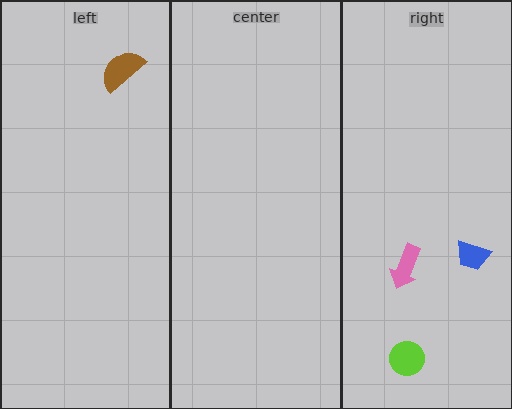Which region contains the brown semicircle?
The left region.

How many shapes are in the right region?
3.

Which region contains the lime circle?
The right region.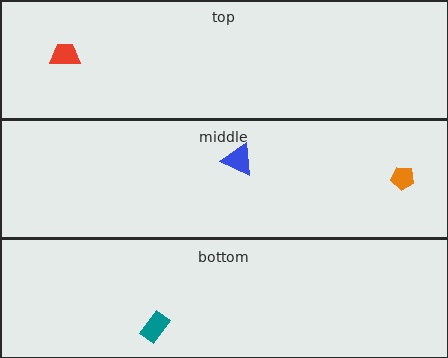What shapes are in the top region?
The red trapezoid.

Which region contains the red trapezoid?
The top region.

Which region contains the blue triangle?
The middle region.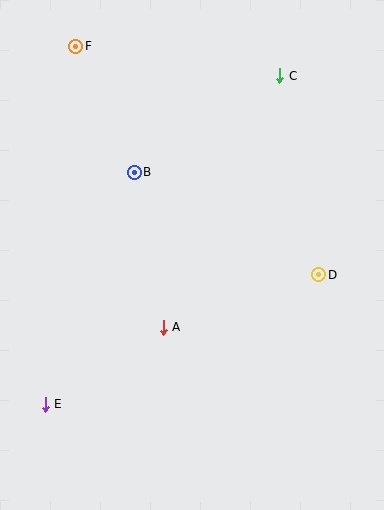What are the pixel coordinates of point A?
Point A is at (163, 327).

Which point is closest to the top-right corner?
Point C is closest to the top-right corner.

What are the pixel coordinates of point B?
Point B is at (134, 172).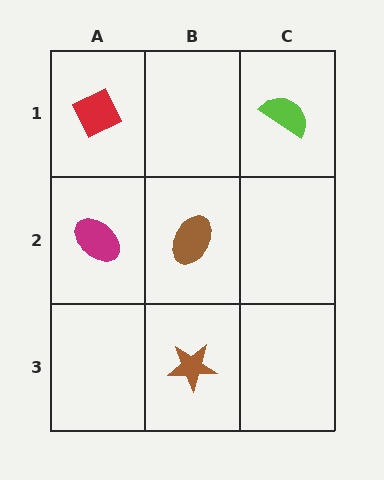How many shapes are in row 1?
2 shapes.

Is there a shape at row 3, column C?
No, that cell is empty.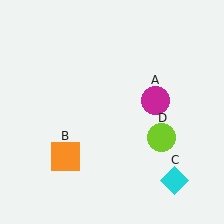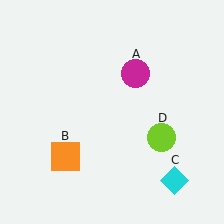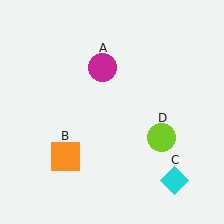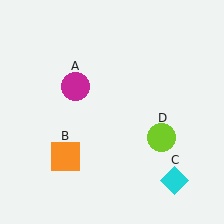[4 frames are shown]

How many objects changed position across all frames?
1 object changed position: magenta circle (object A).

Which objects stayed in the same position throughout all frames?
Orange square (object B) and cyan diamond (object C) and lime circle (object D) remained stationary.